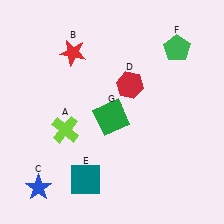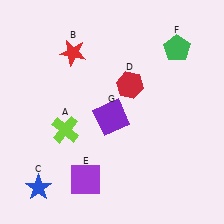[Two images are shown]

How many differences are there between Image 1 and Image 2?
There are 2 differences between the two images.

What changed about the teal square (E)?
In Image 1, E is teal. In Image 2, it changed to purple.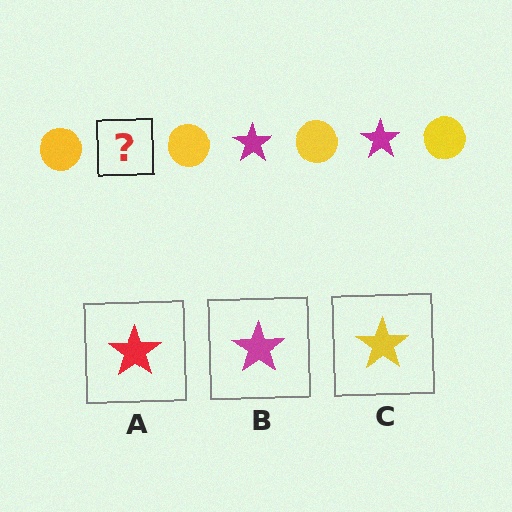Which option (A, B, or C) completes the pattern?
B.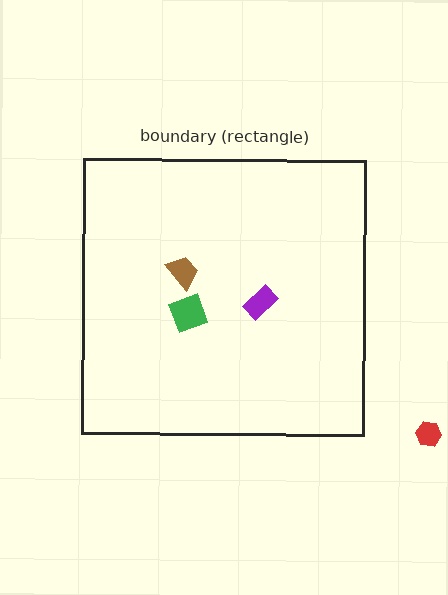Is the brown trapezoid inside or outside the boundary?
Inside.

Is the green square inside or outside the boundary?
Inside.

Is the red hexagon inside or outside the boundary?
Outside.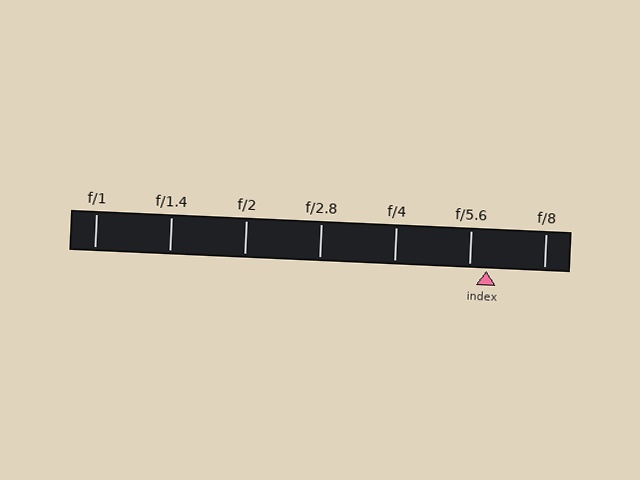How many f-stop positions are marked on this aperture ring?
There are 7 f-stop positions marked.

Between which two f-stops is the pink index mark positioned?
The index mark is between f/5.6 and f/8.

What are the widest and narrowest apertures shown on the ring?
The widest aperture shown is f/1 and the narrowest is f/8.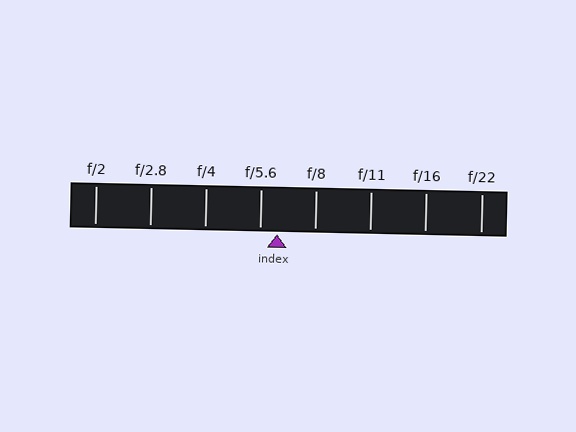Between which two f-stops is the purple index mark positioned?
The index mark is between f/5.6 and f/8.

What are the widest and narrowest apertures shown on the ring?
The widest aperture shown is f/2 and the narrowest is f/22.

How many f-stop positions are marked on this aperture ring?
There are 8 f-stop positions marked.